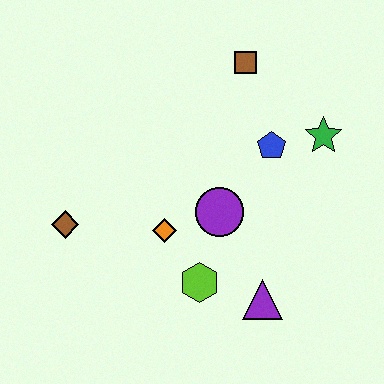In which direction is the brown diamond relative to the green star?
The brown diamond is to the left of the green star.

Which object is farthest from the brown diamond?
The green star is farthest from the brown diamond.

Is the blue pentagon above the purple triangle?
Yes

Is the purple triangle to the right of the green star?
No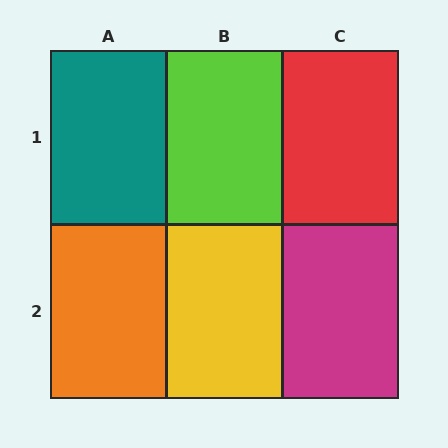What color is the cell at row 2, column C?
Magenta.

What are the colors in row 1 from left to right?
Teal, lime, red.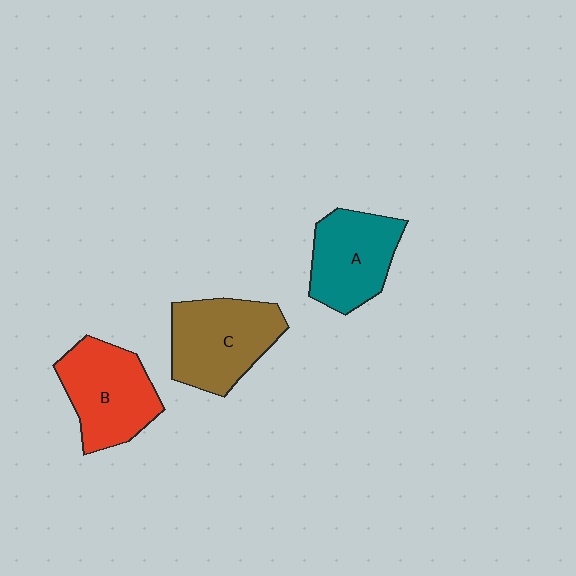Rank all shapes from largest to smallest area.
From largest to smallest: C (brown), B (red), A (teal).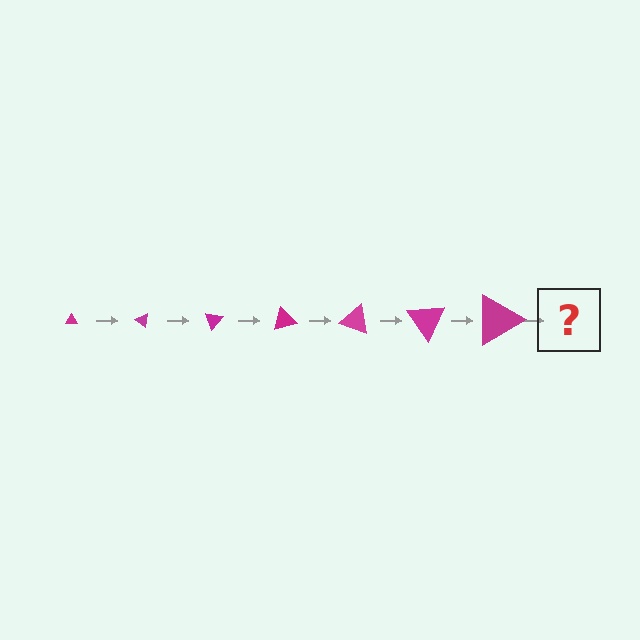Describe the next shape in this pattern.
It should be a triangle, larger than the previous one and rotated 245 degrees from the start.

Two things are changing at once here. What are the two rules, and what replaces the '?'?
The two rules are that the triangle grows larger each step and it rotates 35 degrees each step. The '?' should be a triangle, larger than the previous one and rotated 245 degrees from the start.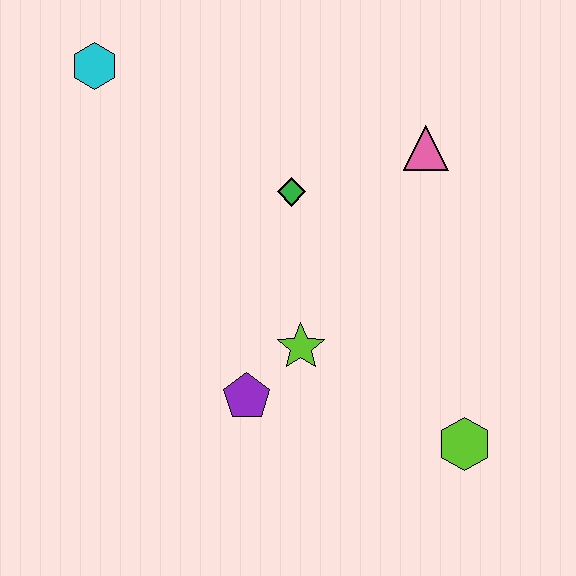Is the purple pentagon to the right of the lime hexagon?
No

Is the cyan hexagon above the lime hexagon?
Yes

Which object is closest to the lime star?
The purple pentagon is closest to the lime star.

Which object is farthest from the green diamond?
The lime hexagon is farthest from the green diamond.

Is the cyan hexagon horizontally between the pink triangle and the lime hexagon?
No